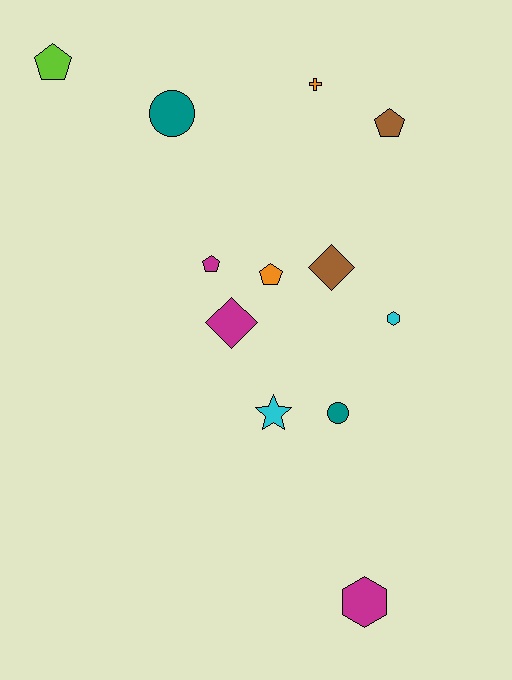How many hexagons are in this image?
There are 2 hexagons.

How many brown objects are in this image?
There are 2 brown objects.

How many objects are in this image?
There are 12 objects.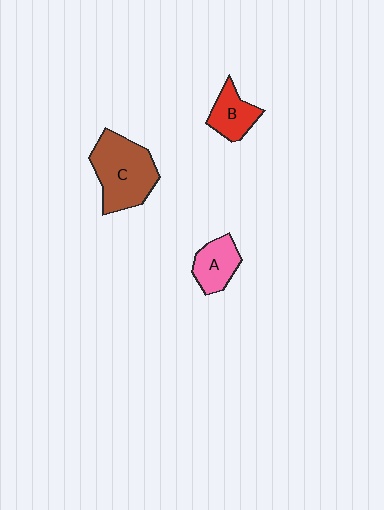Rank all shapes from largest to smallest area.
From largest to smallest: C (brown), A (pink), B (red).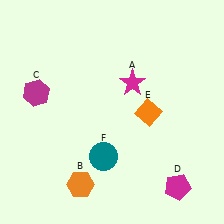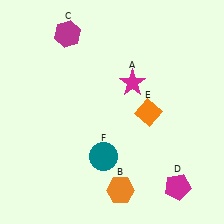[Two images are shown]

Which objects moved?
The objects that moved are: the orange hexagon (B), the magenta hexagon (C).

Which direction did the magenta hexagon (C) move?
The magenta hexagon (C) moved up.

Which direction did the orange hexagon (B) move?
The orange hexagon (B) moved right.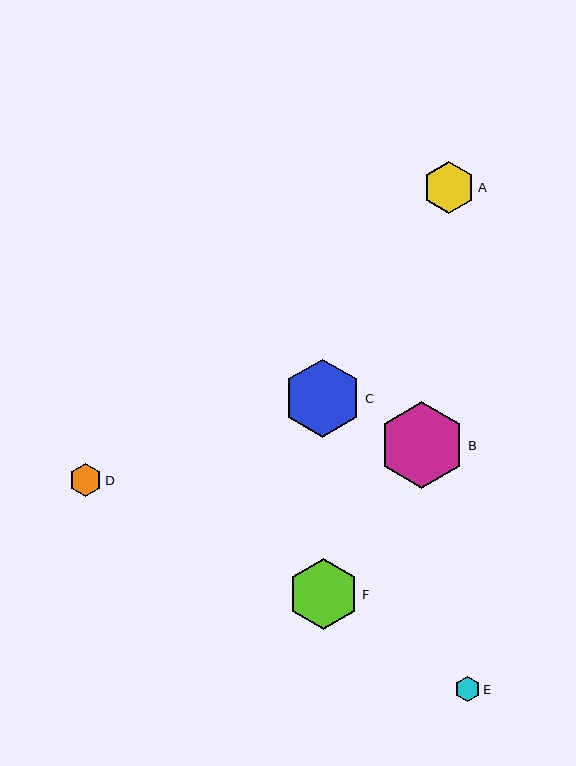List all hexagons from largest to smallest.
From largest to smallest: B, C, F, A, D, E.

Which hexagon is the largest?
Hexagon B is the largest with a size of approximately 87 pixels.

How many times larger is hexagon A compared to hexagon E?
Hexagon A is approximately 2.1 times the size of hexagon E.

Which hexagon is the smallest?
Hexagon E is the smallest with a size of approximately 25 pixels.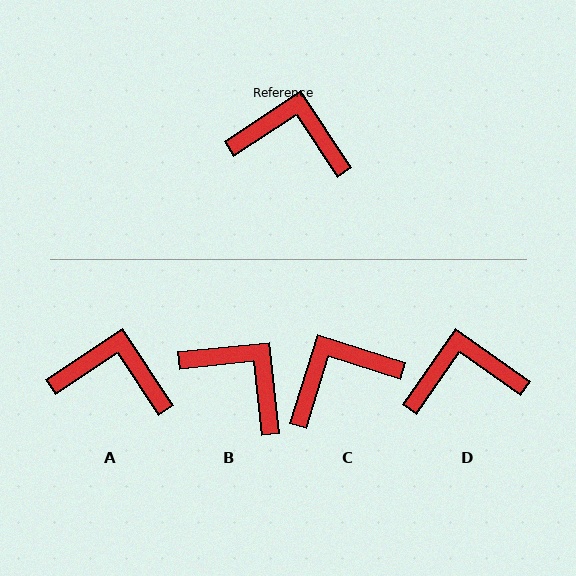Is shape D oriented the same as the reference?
No, it is off by about 22 degrees.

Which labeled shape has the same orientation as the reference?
A.